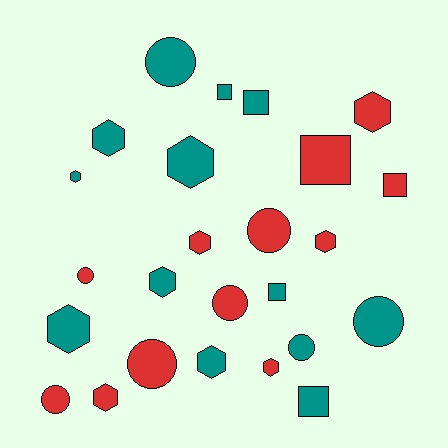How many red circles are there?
There are 5 red circles.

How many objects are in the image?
There are 25 objects.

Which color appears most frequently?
Teal, with 13 objects.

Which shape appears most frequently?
Hexagon, with 11 objects.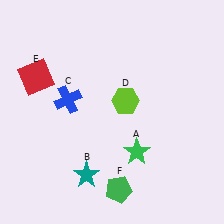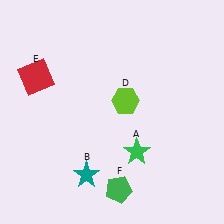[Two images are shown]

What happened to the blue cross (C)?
The blue cross (C) was removed in Image 2. It was in the top-left area of Image 1.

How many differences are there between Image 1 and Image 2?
There is 1 difference between the two images.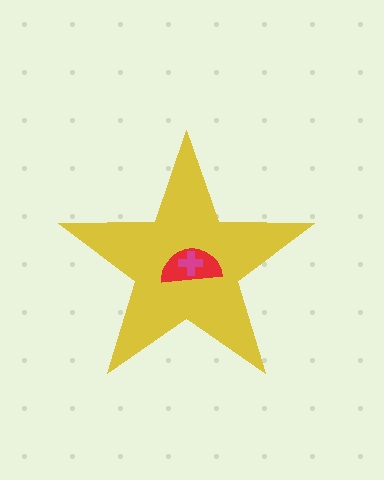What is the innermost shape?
The magenta cross.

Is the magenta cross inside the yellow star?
Yes.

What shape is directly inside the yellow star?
The red semicircle.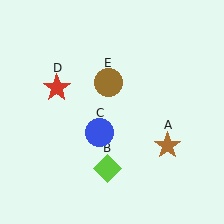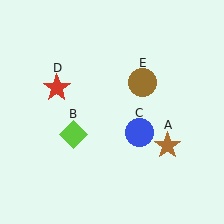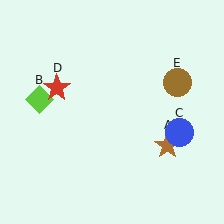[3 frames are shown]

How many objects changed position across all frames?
3 objects changed position: lime diamond (object B), blue circle (object C), brown circle (object E).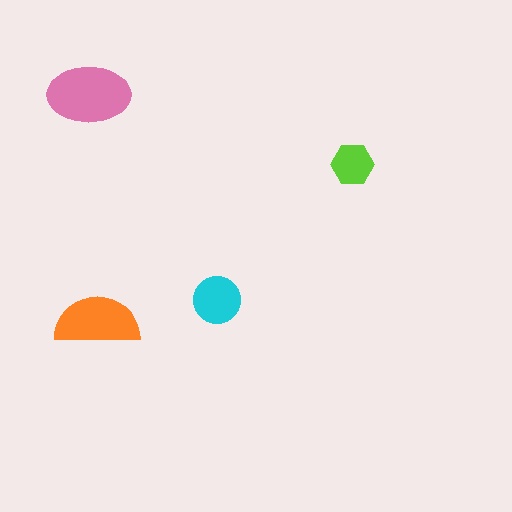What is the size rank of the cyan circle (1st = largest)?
3rd.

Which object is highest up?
The pink ellipse is topmost.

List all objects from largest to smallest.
The pink ellipse, the orange semicircle, the cyan circle, the lime hexagon.